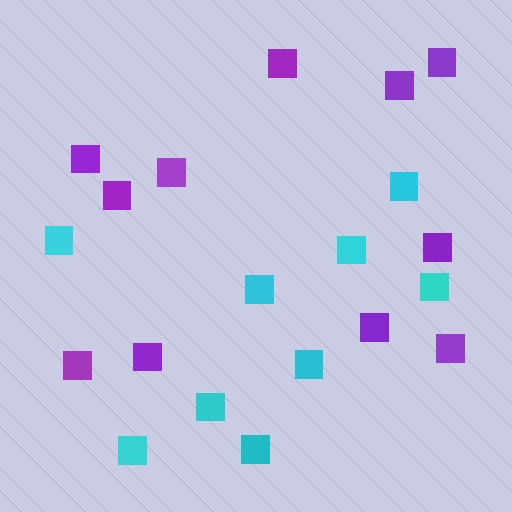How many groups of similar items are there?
There are 2 groups: one group of cyan squares (9) and one group of purple squares (11).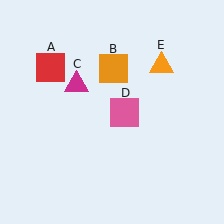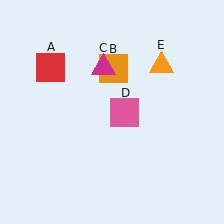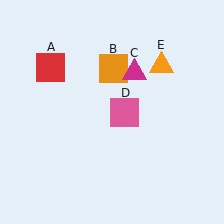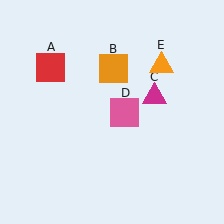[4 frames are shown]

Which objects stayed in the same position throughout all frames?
Red square (object A) and orange square (object B) and pink square (object D) and orange triangle (object E) remained stationary.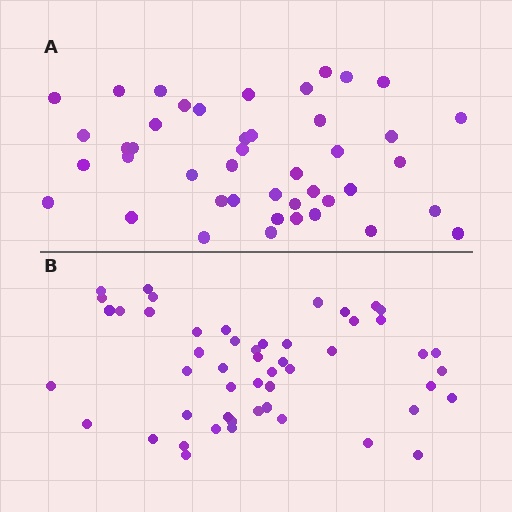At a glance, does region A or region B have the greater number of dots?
Region B (the bottom region) has more dots.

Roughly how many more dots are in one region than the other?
Region B has roughly 8 or so more dots than region A.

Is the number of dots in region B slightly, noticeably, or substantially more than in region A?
Region B has only slightly more — the two regions are fairly close. The ratio is roughly 1.2 to 1.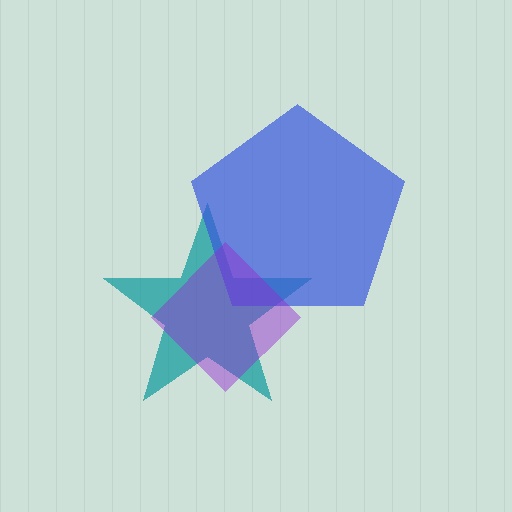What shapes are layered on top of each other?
The layered shapes are: a teal star, a blue pentagon, a purple diamond.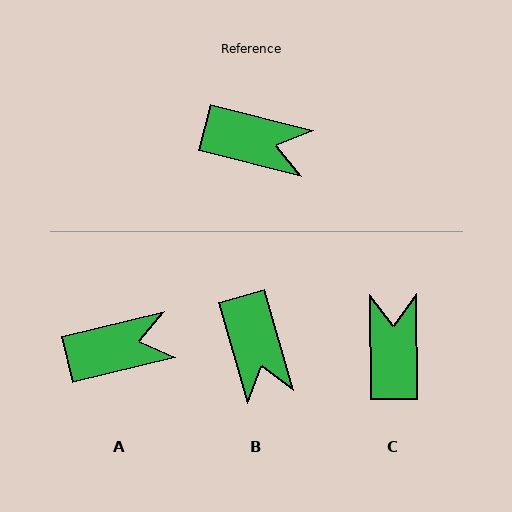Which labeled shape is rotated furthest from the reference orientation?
C, about 105 degrees away.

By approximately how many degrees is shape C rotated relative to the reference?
Approximately 105 degrees counter-clockwise.